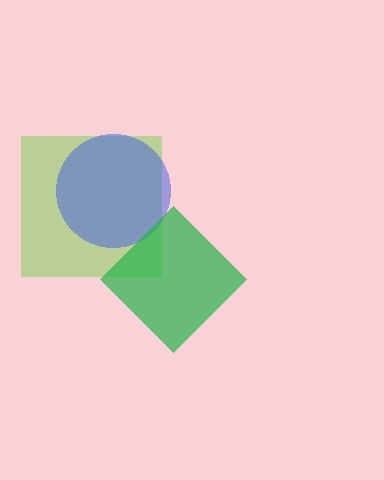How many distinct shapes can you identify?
There are 3 distinct shapes: a lime square, a blue circle, a green diamond.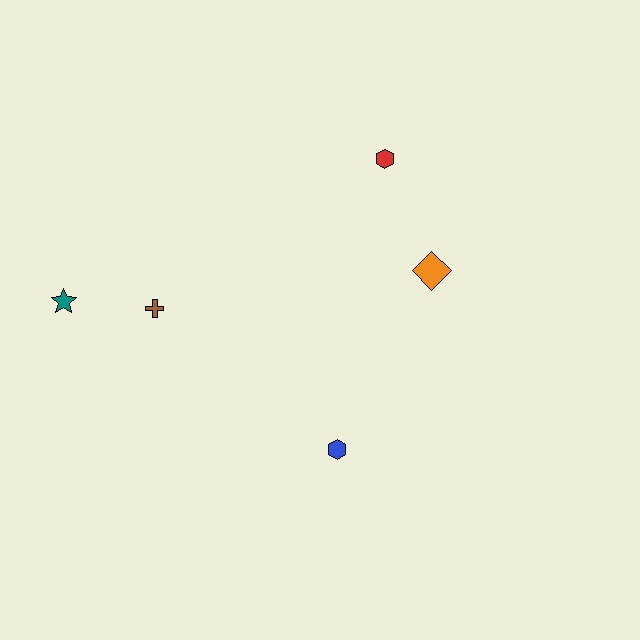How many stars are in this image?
There is 1 star.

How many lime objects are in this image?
There are no lime objects.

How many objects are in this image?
There are 5 objects.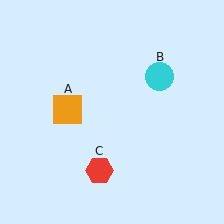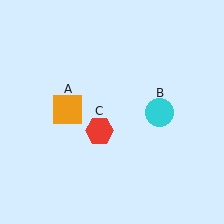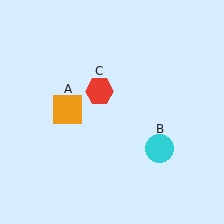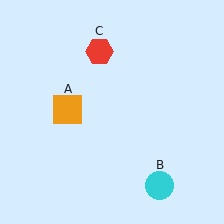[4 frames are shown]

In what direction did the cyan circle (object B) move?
The cyan circle (object B) moved down.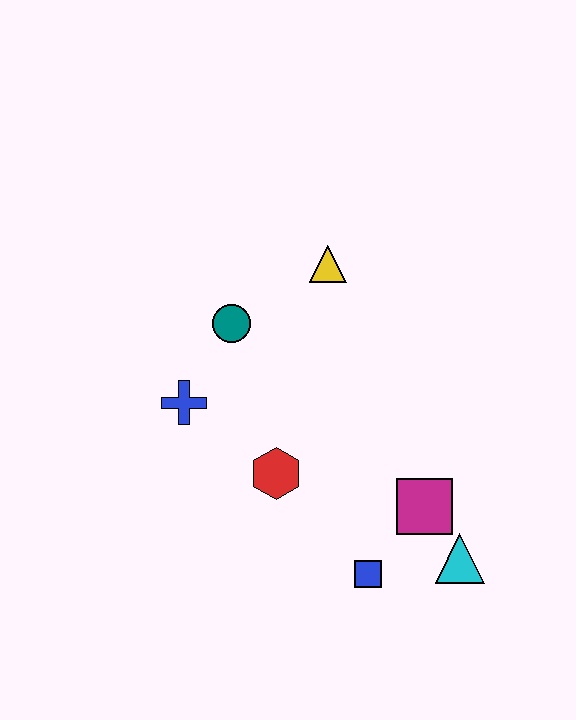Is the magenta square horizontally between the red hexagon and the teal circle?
No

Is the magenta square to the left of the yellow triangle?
No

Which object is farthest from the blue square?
The yellow triangle is farthest from the blue square.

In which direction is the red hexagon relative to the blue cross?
The red hexagon is to the right of the blue cross.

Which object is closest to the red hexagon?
The blue cross is closest to the red hexagon.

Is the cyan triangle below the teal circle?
Yes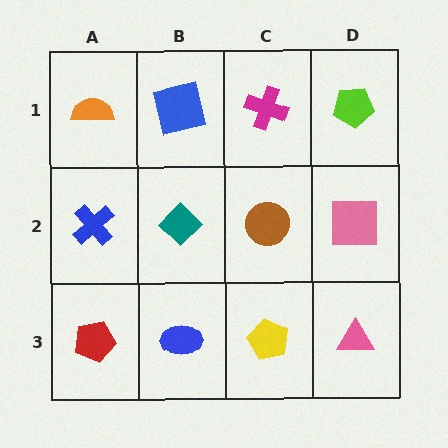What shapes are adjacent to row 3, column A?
A blue cross (row 2, column A), a blue ellipse (row 3, column B).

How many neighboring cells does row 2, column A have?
3.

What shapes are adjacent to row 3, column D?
A pink square (row 2, column D), a yellow pentagon (row 3, column C).